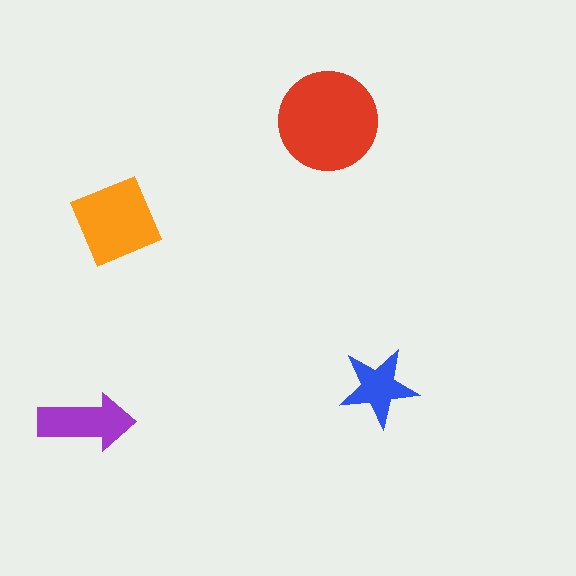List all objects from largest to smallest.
The red circle, the orange diamond, the purple arrow, the blue star.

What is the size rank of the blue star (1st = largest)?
4th.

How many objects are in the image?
There are 4 objects in the image.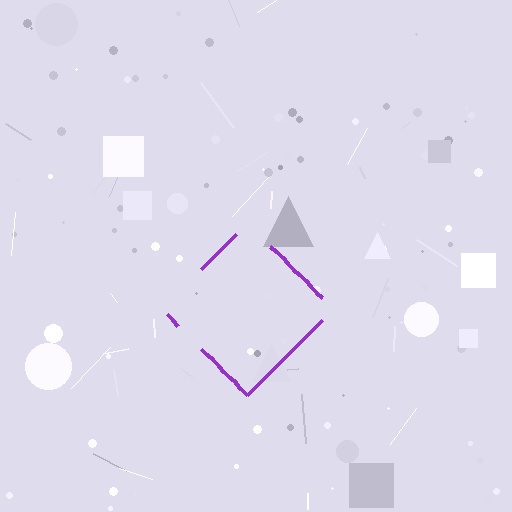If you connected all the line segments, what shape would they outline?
They would outline a diamond.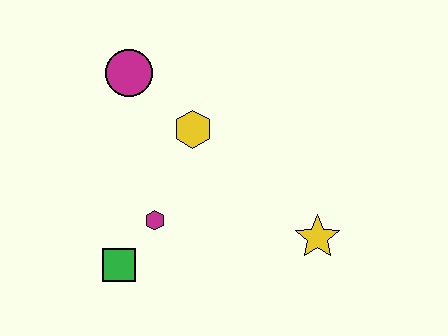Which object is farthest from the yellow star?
The magenta circle is farthest from the yellow star.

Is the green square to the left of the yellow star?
Yes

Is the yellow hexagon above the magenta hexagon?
Yes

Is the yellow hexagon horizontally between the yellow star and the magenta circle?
Yes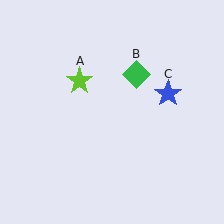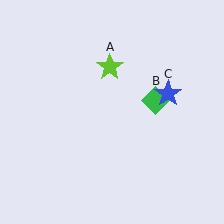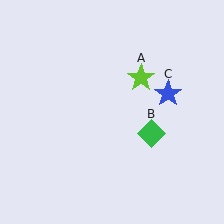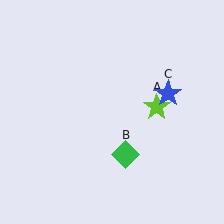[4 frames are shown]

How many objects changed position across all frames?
2 objects changed position: lime star (object A), green diamond (object B).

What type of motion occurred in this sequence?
The lime star (object A), green diamond (object B) rotated clockwise around the center of the scene.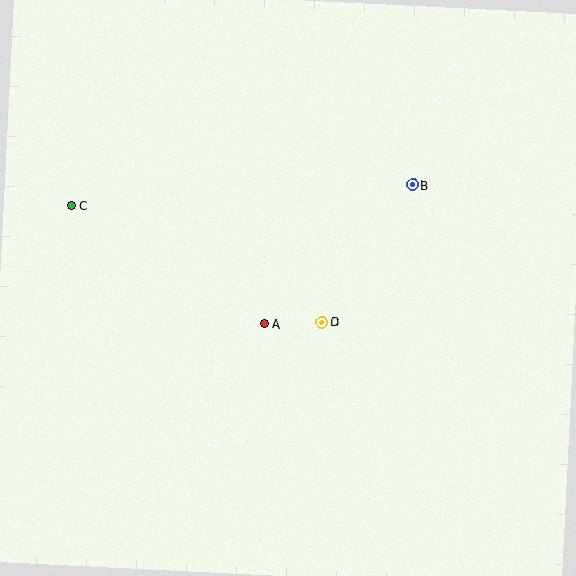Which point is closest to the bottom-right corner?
Point D is closest to the bottom-right corner.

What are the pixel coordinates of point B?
Point B is at (413, 185).